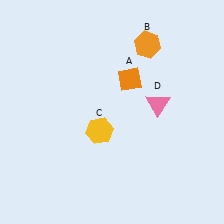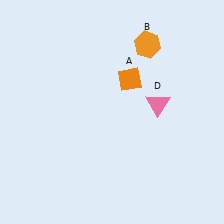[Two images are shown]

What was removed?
The yellow hexagon (C) was removed in Image 2.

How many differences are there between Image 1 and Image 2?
There is 1 difference between the two images.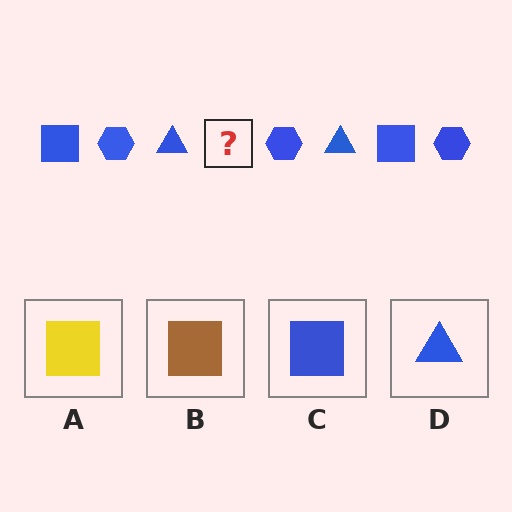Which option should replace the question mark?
Option C.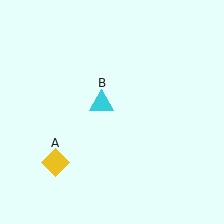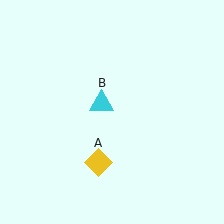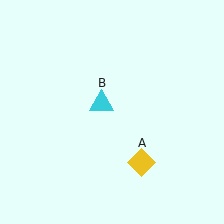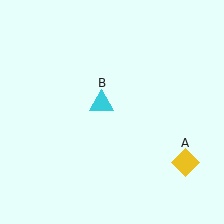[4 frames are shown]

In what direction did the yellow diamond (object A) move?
The yellow diamond (object A) moved right.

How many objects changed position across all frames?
1 object changed position: yellow diamond (object A).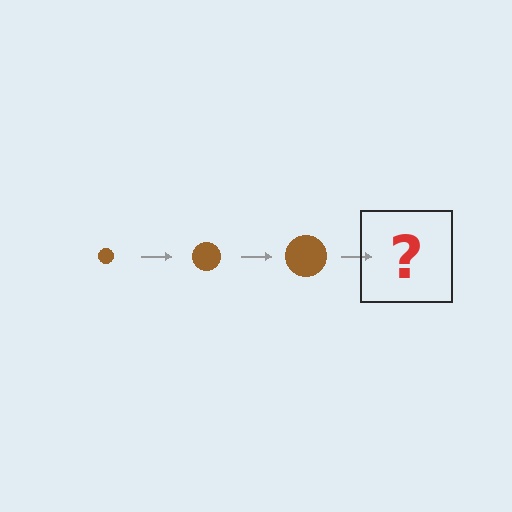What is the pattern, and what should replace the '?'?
The pattern is that the circle gets progressively larger each step. The '?' should be a brown circle, larger than the previous one.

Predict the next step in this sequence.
The next step is a brown circle, larger than the previous one.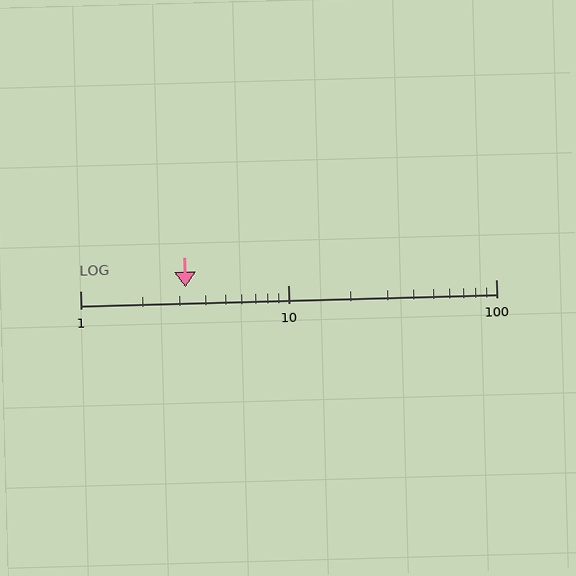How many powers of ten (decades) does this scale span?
The scale spans 2 decades, from 1 to 100.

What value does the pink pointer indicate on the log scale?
The pointer indicates approximately 3.2.